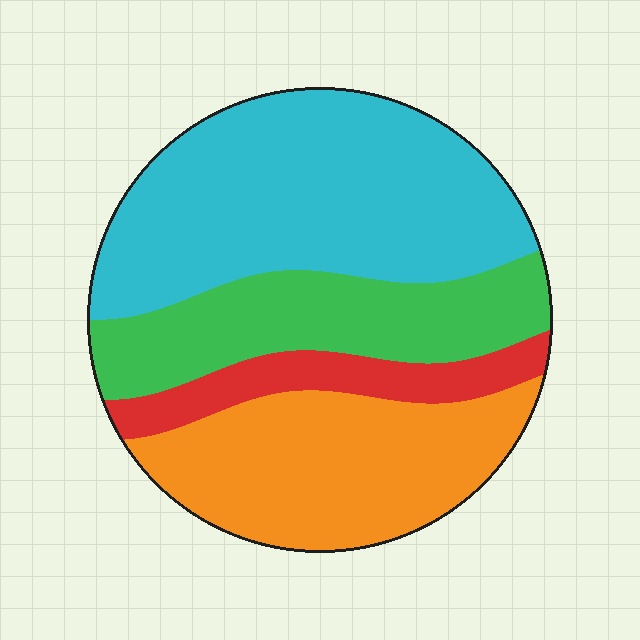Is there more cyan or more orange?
Cyan.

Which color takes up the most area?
Cyan, at roughly 40%.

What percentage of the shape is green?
Green covers 22% of the shape.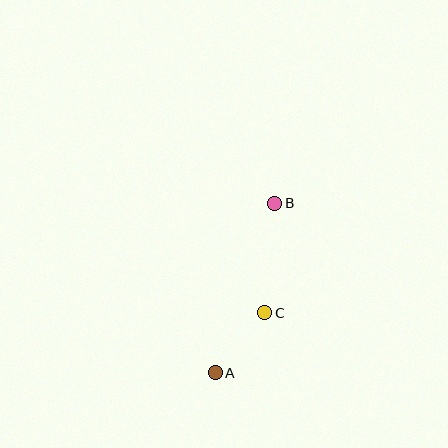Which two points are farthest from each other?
Points A and B are farthest from each other.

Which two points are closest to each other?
Points A and C are closest to each other.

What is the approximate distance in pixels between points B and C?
The distance between B and C is approximately 110 pixels.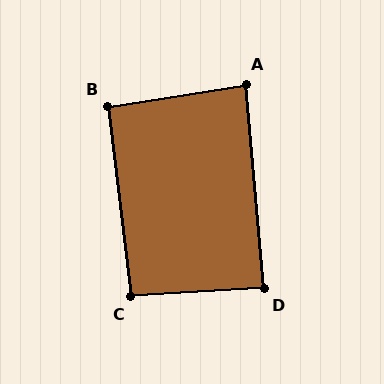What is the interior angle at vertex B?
Approximately 92 degrees (approximately right).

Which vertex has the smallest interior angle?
A, at approximately 86 degrees.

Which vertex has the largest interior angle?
C, at approximately 94 degrees.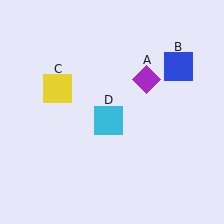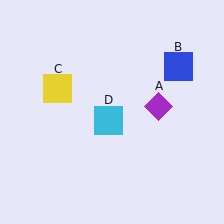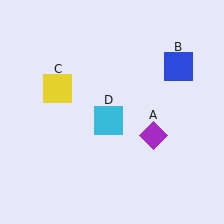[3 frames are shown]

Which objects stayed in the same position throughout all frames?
Blue square (object B) and yellow square (object C) and cyan square (object D) remained stationary.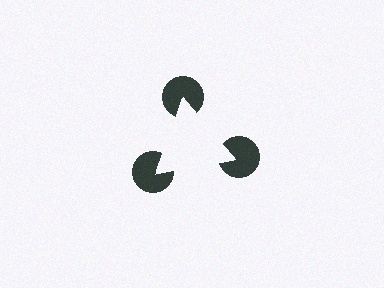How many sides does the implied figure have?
3 sides.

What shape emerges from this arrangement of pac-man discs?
An illusory triangle — its edges are inferred from the aligned wedge cuts in the pac-man discs, not physically drawn.